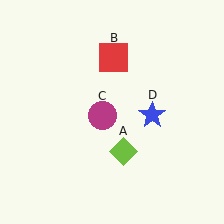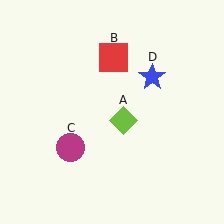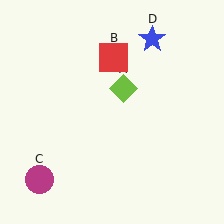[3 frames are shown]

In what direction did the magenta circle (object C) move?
The magenta circle (object C) moved down and to the left.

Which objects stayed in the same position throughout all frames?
Red square (object B) remained stationary.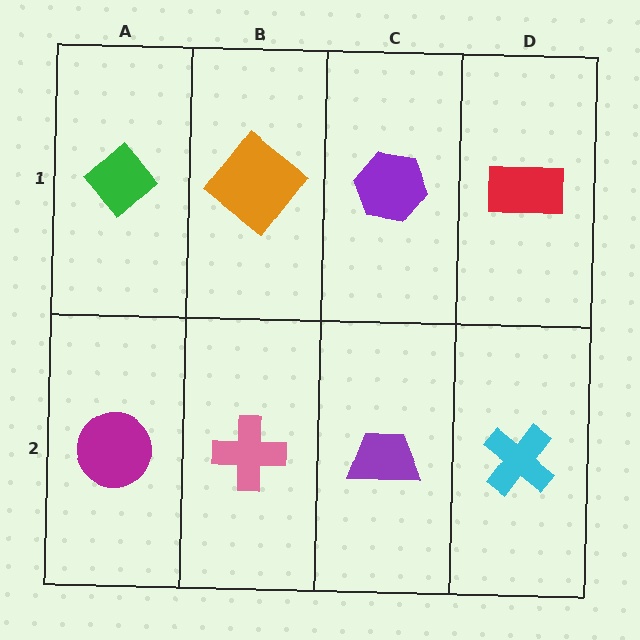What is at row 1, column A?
A green diamond.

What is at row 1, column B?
An orange diamond.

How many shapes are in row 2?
4 shapes.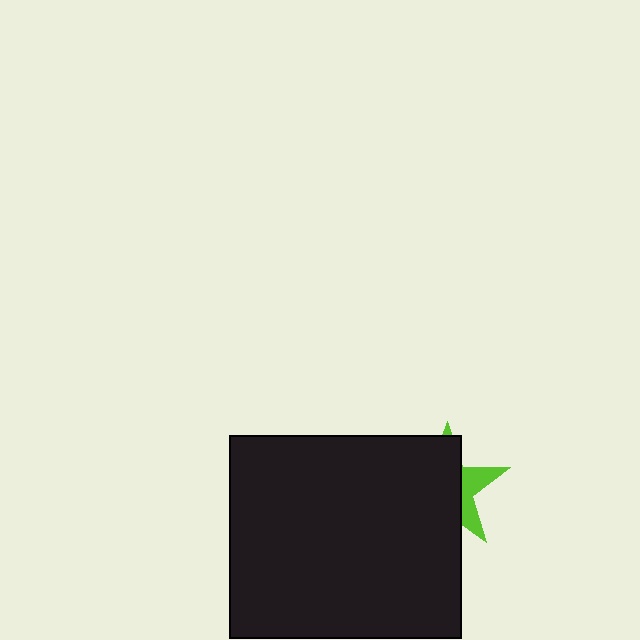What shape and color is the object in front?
The object in front is a black rectangle.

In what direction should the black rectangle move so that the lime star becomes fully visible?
The black rectangle should move left. That is the shortest direction to clear the overlap and leave the lime star fully visible.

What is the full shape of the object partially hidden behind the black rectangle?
The partially hidden object is a lime star.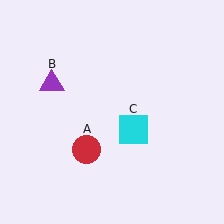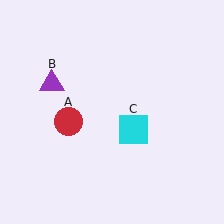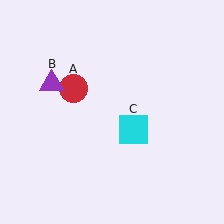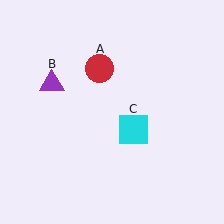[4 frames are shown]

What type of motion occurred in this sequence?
The red circle (object A) rotated clockwise around the center of the scene.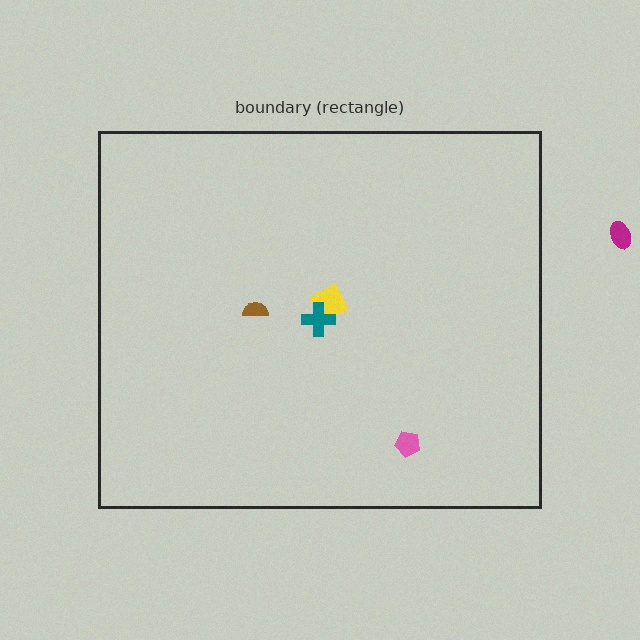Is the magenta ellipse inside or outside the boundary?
Outside.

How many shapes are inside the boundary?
4 inside, 1 outside.